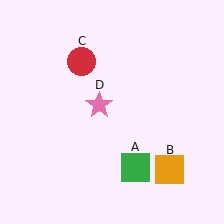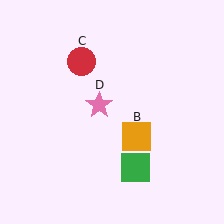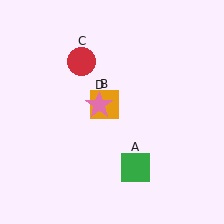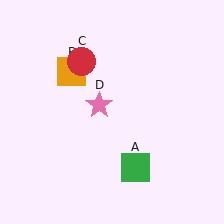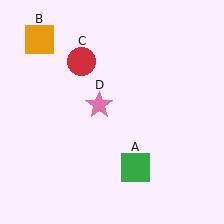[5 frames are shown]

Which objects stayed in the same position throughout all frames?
Green square (object A) and red circle (object C) and pink star (object D) remained stationary.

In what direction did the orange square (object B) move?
The orange square (object B) moved up and to the left.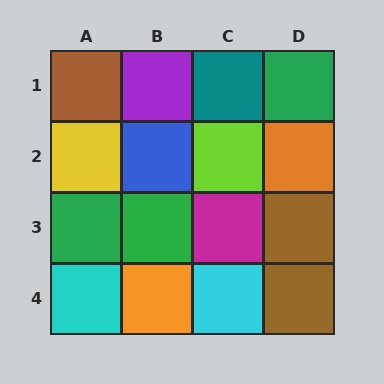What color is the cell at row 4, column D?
Brown.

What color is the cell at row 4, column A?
Cyan.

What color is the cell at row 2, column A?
Yellow.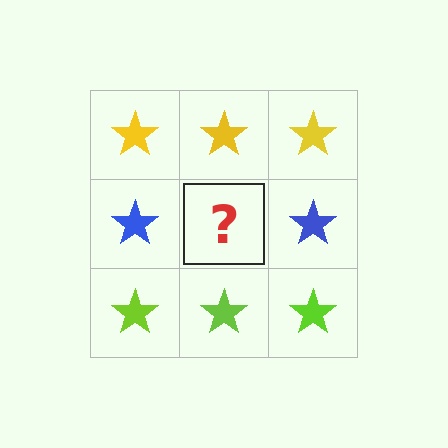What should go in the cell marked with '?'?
The missing cell should contain a blue star.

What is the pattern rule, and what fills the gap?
The rule is that each row has a consistent color. The gap should be filled with a blue star.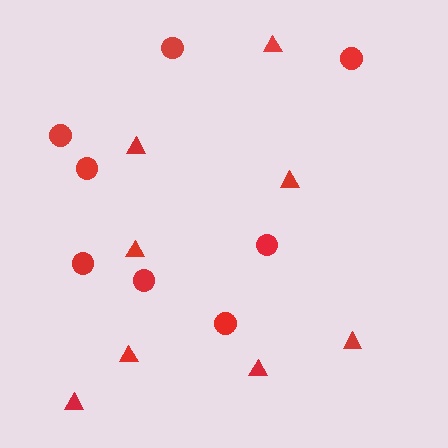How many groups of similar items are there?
There are 2 groups: one group of circles (8) and one group of triangles (8).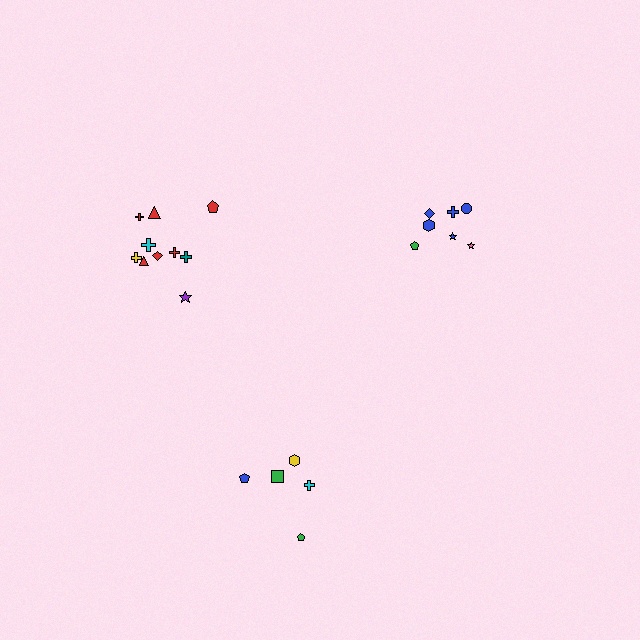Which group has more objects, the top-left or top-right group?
The top-left group.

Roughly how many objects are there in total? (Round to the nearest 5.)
Roughly 20 objects in total.